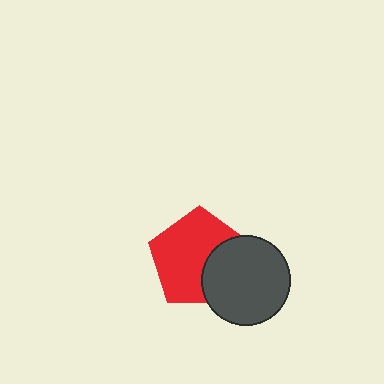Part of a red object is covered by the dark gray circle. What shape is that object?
It is a pentagon.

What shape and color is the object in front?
The object in front is a dark gray circle.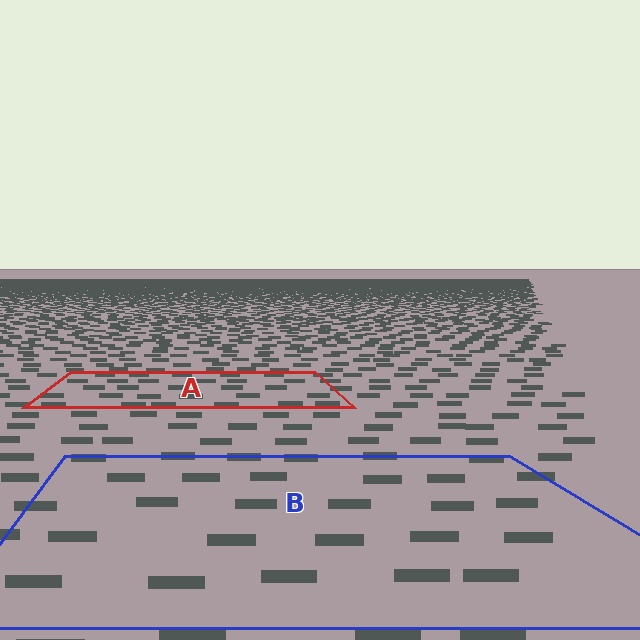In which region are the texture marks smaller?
The texture marks are smaller in region A, because it is farther away.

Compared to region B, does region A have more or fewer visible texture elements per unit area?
Region A has more texture elements per unit area — they are packed more densely because it is farther away.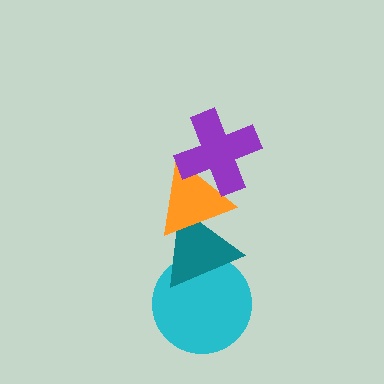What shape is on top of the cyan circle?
The teal triangle is on top of the cyan circle.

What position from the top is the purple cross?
The purple cross is 1st from the top.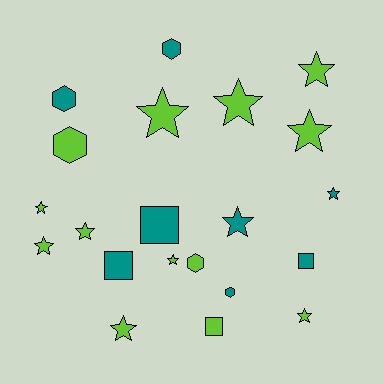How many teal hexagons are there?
There are 3 teal hexagons.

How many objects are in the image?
There are 21 objects.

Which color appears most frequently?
Lime, with 13 objects.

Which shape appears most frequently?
Star, with 12 objects.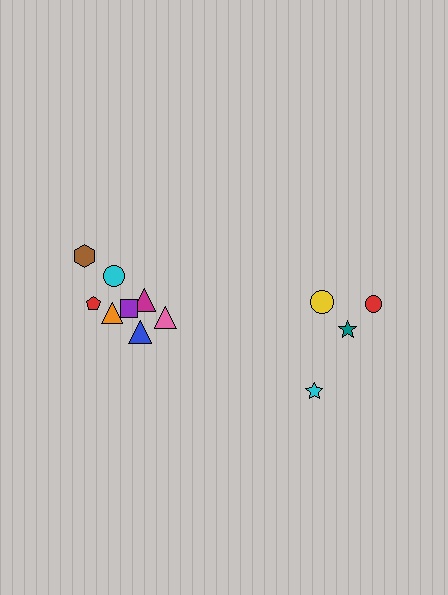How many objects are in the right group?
There are 4 objects.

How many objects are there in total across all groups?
There are 12 objects.